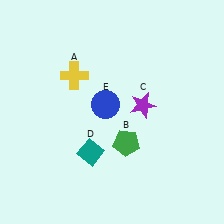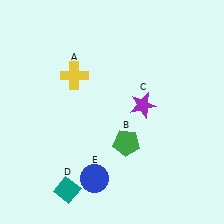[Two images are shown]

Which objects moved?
The objects that moved are: the teal diamond (D), the blue circle (E).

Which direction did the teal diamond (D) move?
The teal diamond (D) moved down.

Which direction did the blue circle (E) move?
The blue circle (E) moved down.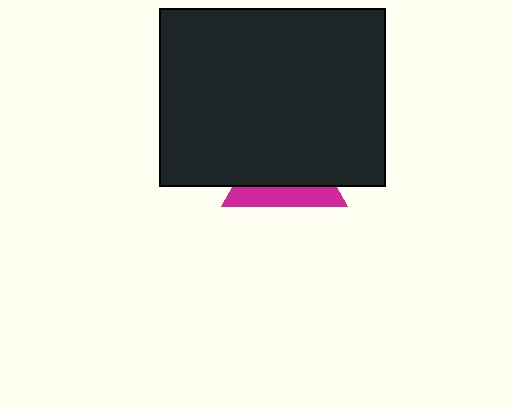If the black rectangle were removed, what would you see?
You would see the complete magenta triangle.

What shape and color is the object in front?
The object in front is a black rectangle.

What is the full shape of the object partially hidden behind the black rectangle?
The partially hidden object is a magenta triangle.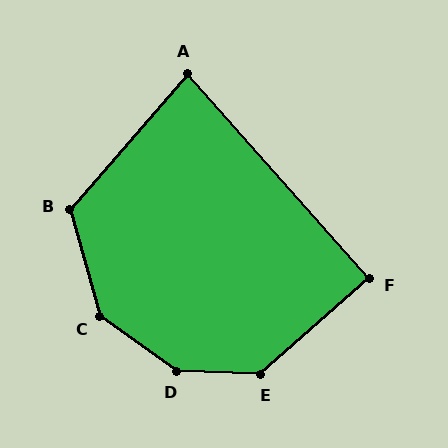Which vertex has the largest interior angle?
D, at approximately 147 degrees.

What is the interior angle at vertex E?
Approximately 136 degrees (obtuse).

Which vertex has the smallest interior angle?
A, at approximately 82 degrees.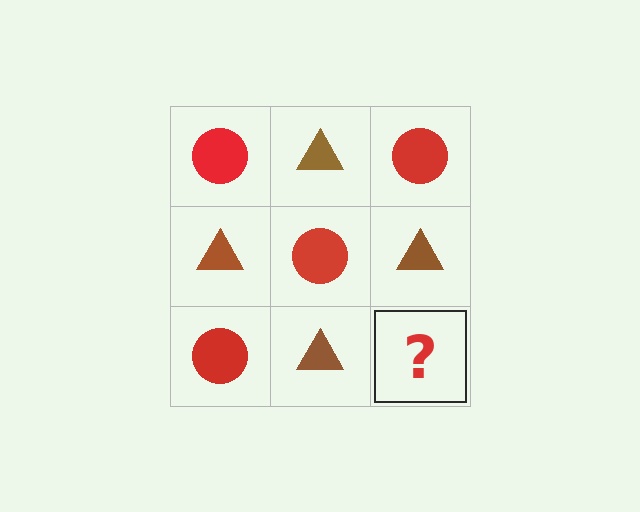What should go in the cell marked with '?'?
The missing cell should contain a red circle.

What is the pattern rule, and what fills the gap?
The rule is that it alternates red circle and brown triangle in a checkerboard pattern. The gap should be filled with a red circle.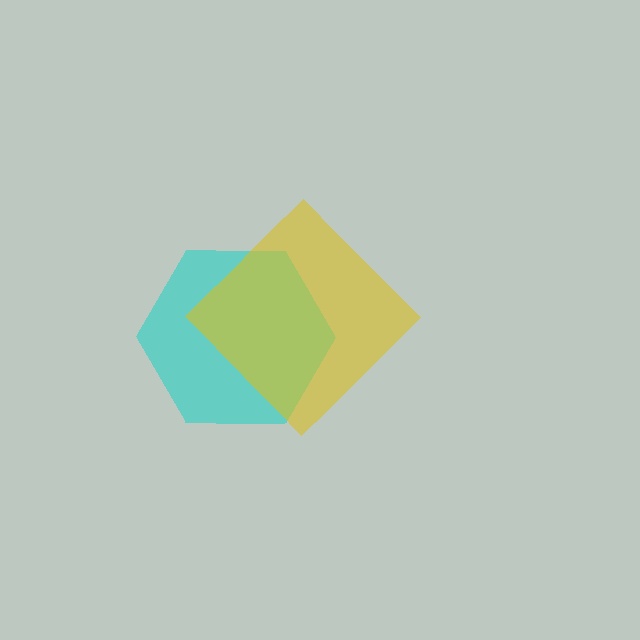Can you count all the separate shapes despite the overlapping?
Yes, there are 2 separate shapes.